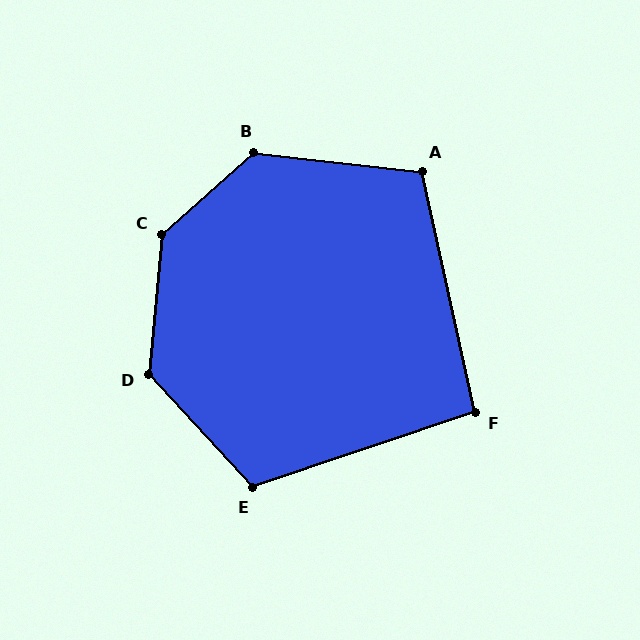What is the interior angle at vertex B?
Approximately 132 degrees (obtuse).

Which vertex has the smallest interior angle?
F, at approximately 96 degrees.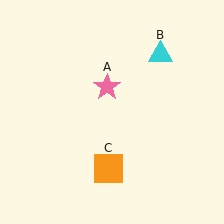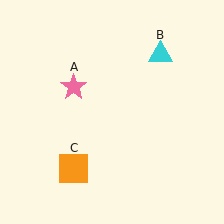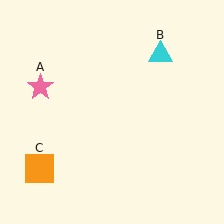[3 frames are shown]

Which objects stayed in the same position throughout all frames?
Cyan triangle (object B) remained stationary.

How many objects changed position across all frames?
2 objects changed position: pink star (object A), orange square (object C).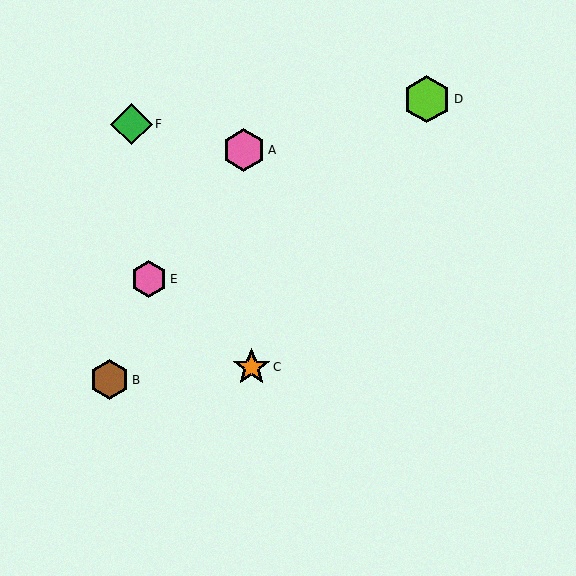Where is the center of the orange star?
The center of the orange star is at (251, 367).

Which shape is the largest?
The lime hexagon (labeled D) is the largest.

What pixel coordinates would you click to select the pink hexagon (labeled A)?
Click at (244, 150) to select the pink hexagon A.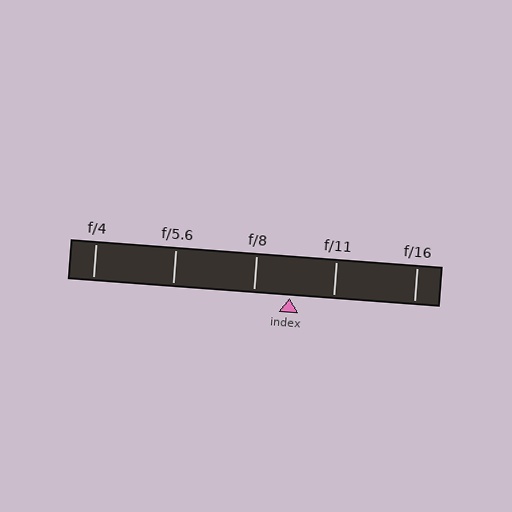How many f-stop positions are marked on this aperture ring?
There are 5 f-stop positions marked.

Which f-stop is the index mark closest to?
The index mark is closest to f/8.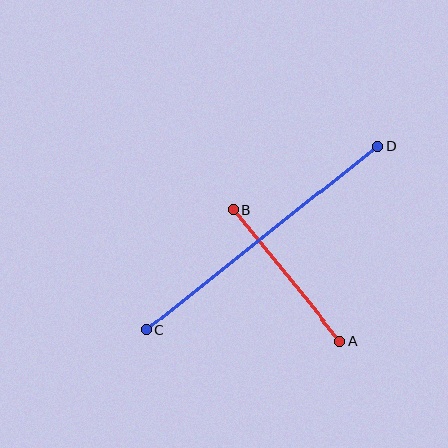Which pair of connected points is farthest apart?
Points C and D are farthest apart.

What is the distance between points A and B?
The distance is approximately 169 pixels.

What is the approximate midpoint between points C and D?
The midpoint is at approximately (262, 238) pixels.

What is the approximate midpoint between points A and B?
The midpoint is at approximately (287, 275) pixels.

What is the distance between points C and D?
The distance is approximately 295 pixels.